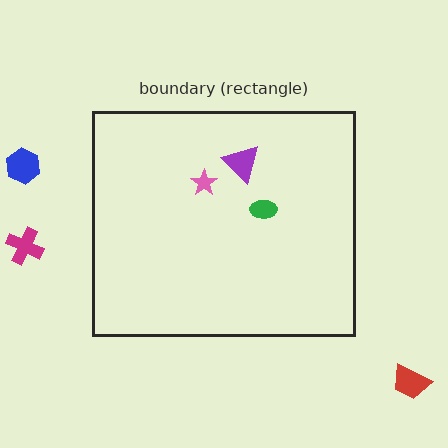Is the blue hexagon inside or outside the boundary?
Outside.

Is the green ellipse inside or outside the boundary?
Inside.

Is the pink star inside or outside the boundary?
Inside.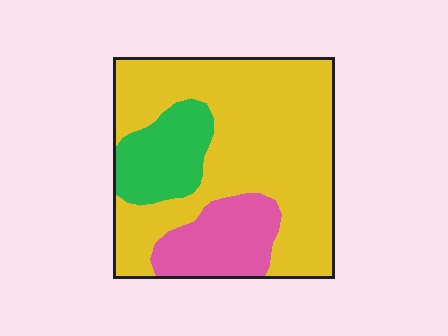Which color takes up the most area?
Yellow, at roughly 65%.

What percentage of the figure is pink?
Pink covers 17% of the figure.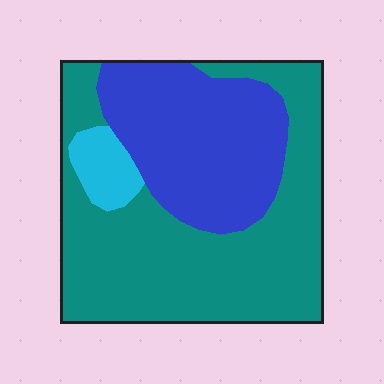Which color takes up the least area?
Cyan, at roughly 5%.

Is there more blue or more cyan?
Blue.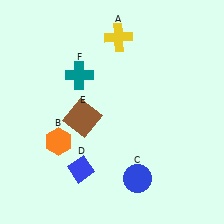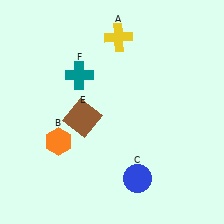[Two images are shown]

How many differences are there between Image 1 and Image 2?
There is 1 difference between the two images.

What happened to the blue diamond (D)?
The blue diamond (D) was removed in Image 2. It was in the bottom-left area of Image 1.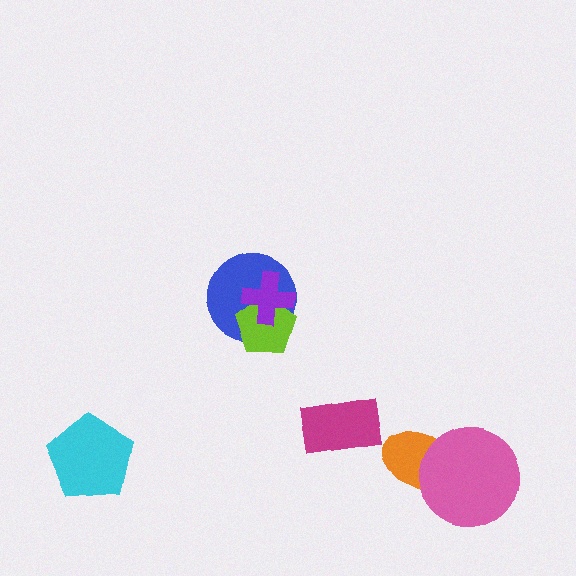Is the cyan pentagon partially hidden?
No, no other shape covers it.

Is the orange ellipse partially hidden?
Yes, it is partially covered by another shape.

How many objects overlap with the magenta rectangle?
0 objects overlap with the magenta rectangle.